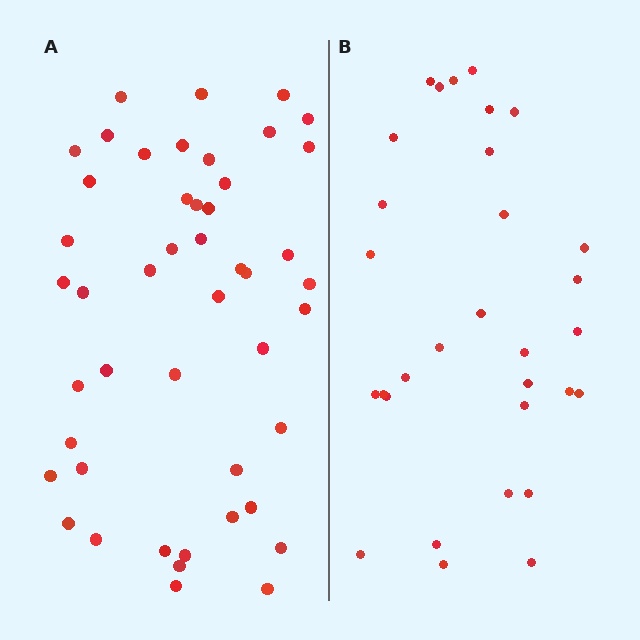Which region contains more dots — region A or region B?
Region A (the left region) has more dots.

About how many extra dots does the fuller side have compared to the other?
Region A has approximately 15 more dots than region B.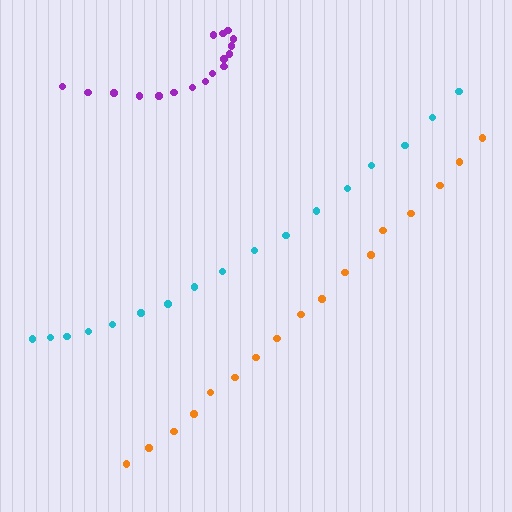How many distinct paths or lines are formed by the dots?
There are 3 distinct paths.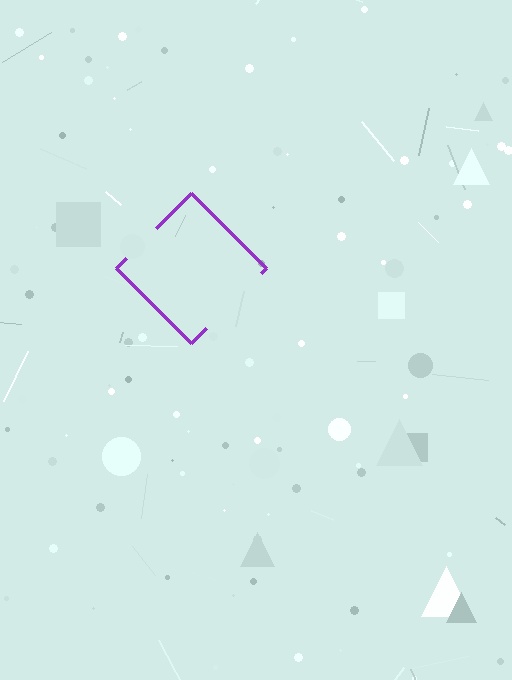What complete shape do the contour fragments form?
The contour fragments form a diamond.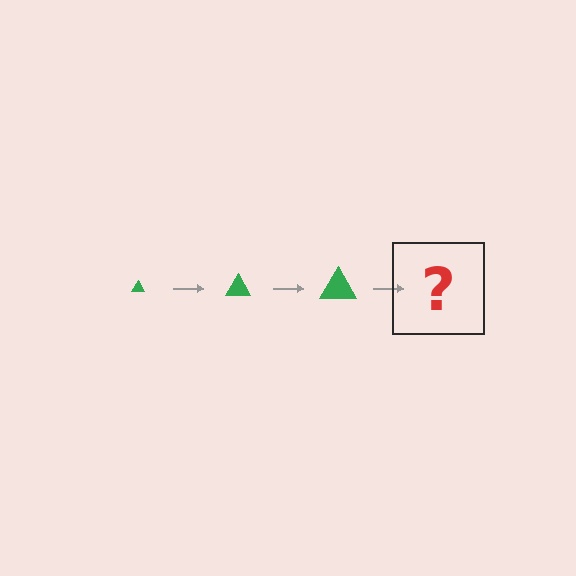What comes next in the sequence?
The next element should be a green triangle, larger than the previous one.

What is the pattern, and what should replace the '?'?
The pattern is that the triangle gets progressively larger each step. The '?' should be a green triangle, larger than the previous one.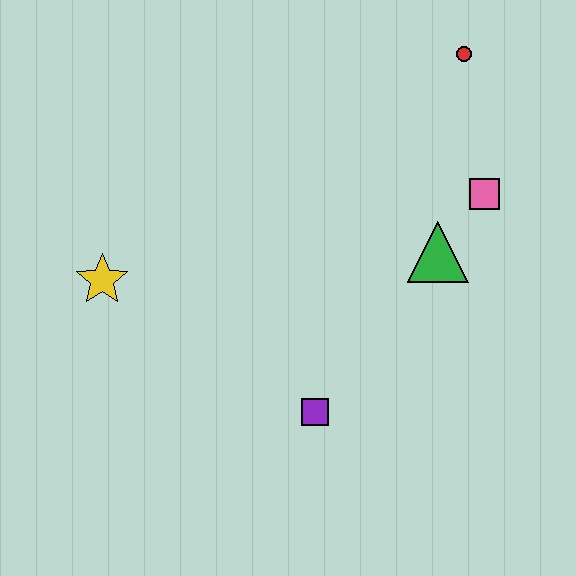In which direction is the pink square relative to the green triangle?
The pink square is above the green triangle.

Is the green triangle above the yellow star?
Yes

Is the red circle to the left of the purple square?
No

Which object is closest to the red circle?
The pink square is closest to the red circle.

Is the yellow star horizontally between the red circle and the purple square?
No